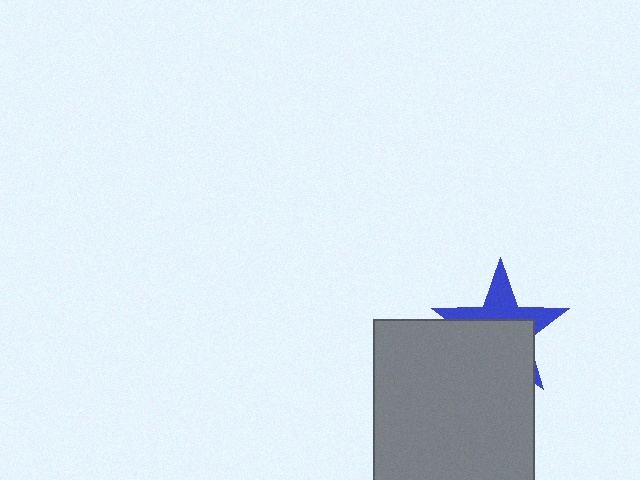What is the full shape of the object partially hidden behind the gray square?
The partially hidden object is a blue star.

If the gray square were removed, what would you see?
You would see the complete blue star.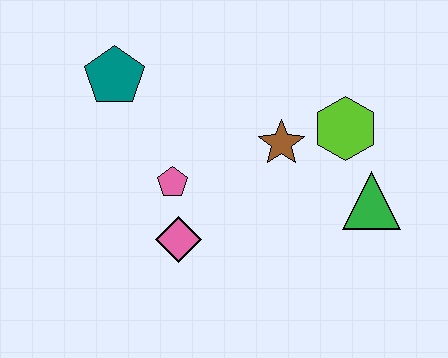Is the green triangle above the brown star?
No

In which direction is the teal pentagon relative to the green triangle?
The teal pentagon is to the left of the green triangle.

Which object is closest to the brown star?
The lime hexagon is closest to the brown star.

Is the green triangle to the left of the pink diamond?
No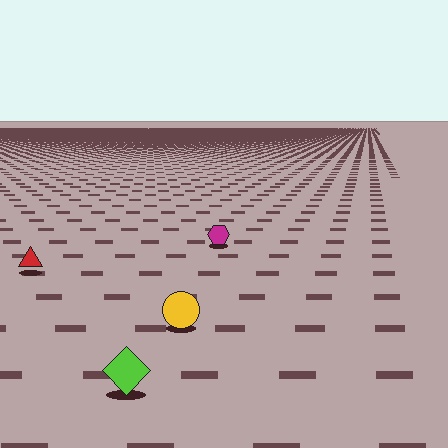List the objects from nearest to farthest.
From nearest to farthest: the lime diamond, the yellow circle, the red triangle, the magenta hexagon.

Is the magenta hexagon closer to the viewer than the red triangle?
No. The red triangle is closer — you can tell from the texture gradient: the ground texture is coarser near it.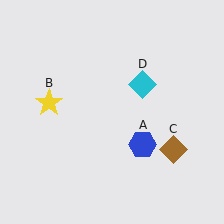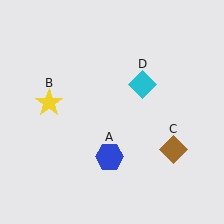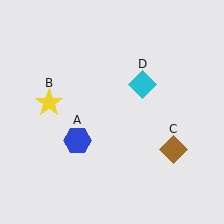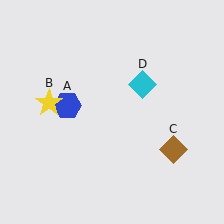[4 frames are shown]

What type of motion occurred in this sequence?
The blue hexagon (object A) rotated clockwise around the center of the scene.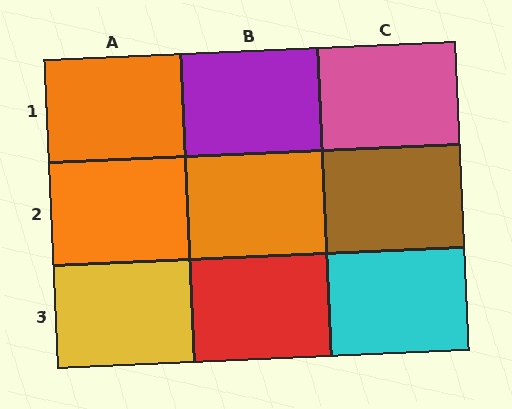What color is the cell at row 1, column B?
Purple.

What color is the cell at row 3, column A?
Yellow.